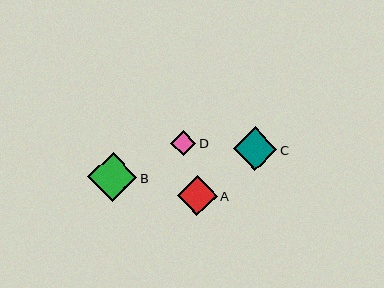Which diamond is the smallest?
Diamond D is the smallest with a size of approximately 25 pixels.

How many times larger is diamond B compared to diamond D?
Diamond B is approximately 2.0 times the size of diamond D.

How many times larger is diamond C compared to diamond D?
Diamond C is approximately 1.8 times the size of diamond D.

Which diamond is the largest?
Diamond B is the largest with a size of approximately 49 pixels.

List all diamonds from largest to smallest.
From largest to smallest: B, C, A, D.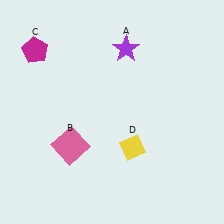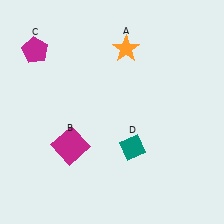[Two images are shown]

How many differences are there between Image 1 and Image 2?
There are 3 differences between the two images.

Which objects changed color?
A changed from purple to orange. B changed from pink to magenta. D changed from yellow to teal.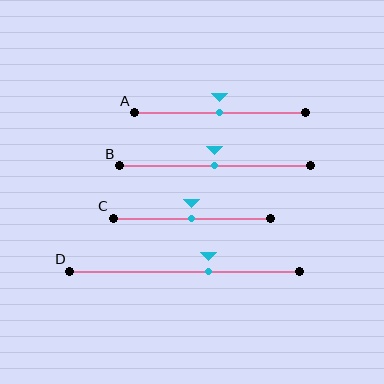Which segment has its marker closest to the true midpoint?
Segment A has its marker closest to the true midpoint.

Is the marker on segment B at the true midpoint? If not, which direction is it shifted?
Yes, the marker on segment B is at the true midpoint.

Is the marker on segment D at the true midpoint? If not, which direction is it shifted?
No, the marker on segment D is shifted to the right by about 10% of the segment length.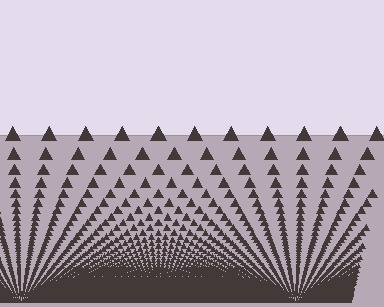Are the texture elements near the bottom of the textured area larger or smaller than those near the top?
Smaller. The gradient is inverted — elements near the bottom are smaller and denser.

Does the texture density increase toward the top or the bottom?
Density increases toward the bottom.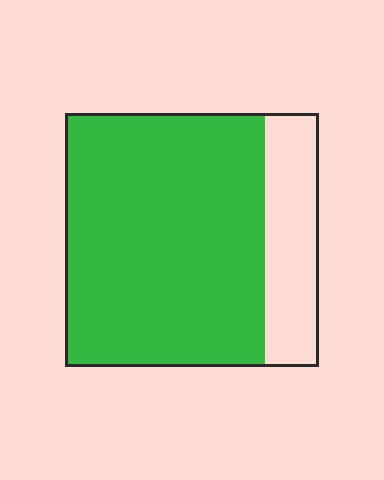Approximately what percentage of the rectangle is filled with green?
Approximately 80%.